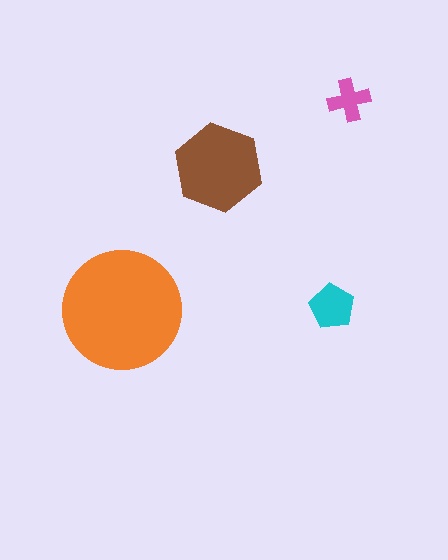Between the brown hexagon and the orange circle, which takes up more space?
The orange circle.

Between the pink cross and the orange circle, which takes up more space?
The orange circle.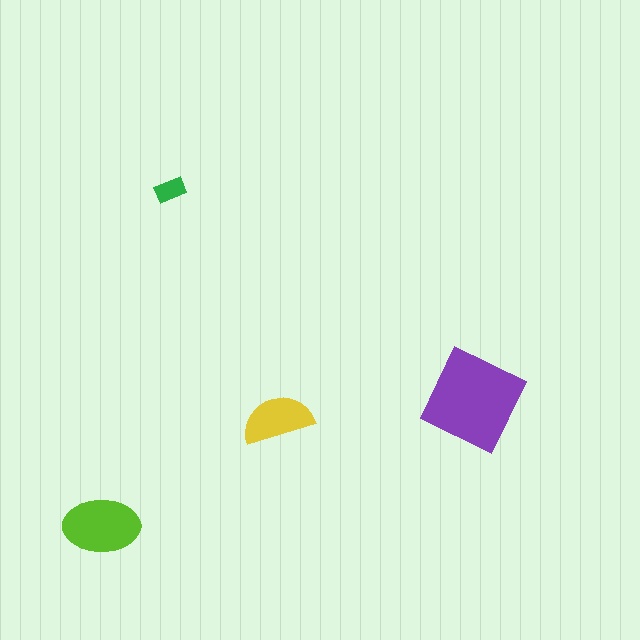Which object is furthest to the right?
The purple square is rightmost.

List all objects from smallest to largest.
The green rectangle, the yellow semicircle, the lime ellipse, the purple square.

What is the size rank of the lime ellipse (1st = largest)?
2nd.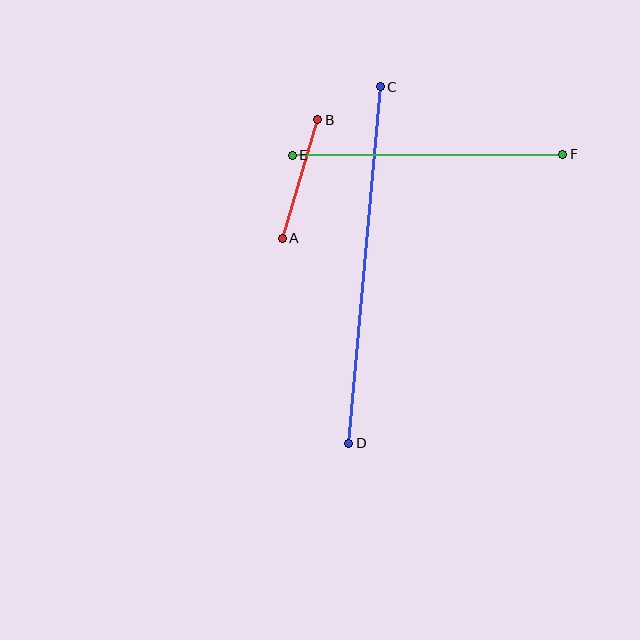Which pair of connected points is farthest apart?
Points C and D are farthest apart.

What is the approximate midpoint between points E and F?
The midpoint is at approximately (427, 155) pixels.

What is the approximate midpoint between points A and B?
The midpoint is at approximately (300, 179) pixels.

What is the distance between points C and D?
The distance is approximately 358 pixels.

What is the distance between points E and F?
The distance is approximately 270 pixels.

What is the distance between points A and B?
The distance is approximately 124 pixels.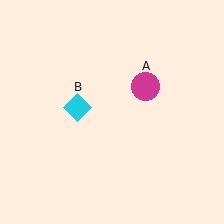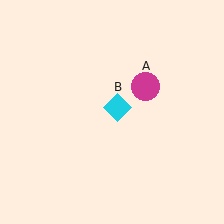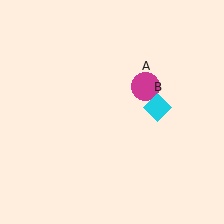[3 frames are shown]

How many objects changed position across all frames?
1 object changed position: cyan diamond (object B).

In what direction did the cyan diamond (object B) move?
The cyan diamond (object B) moved right.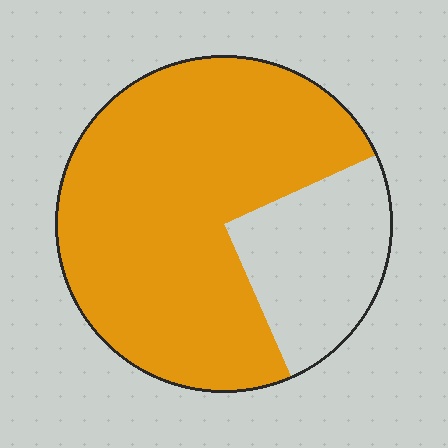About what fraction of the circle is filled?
About three quarters (3/4).